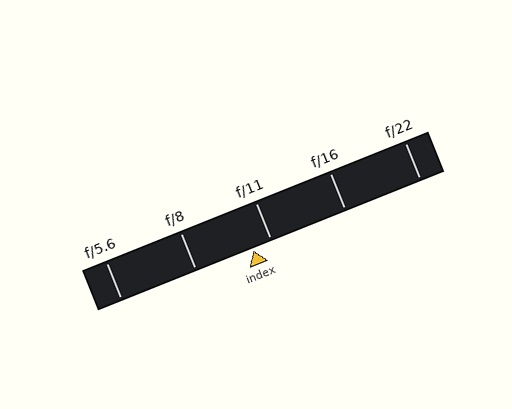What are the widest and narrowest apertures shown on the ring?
The widest aperture shown is f/5.6 and the narrowest is f/22.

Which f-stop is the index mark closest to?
The index mark is closest to f/11.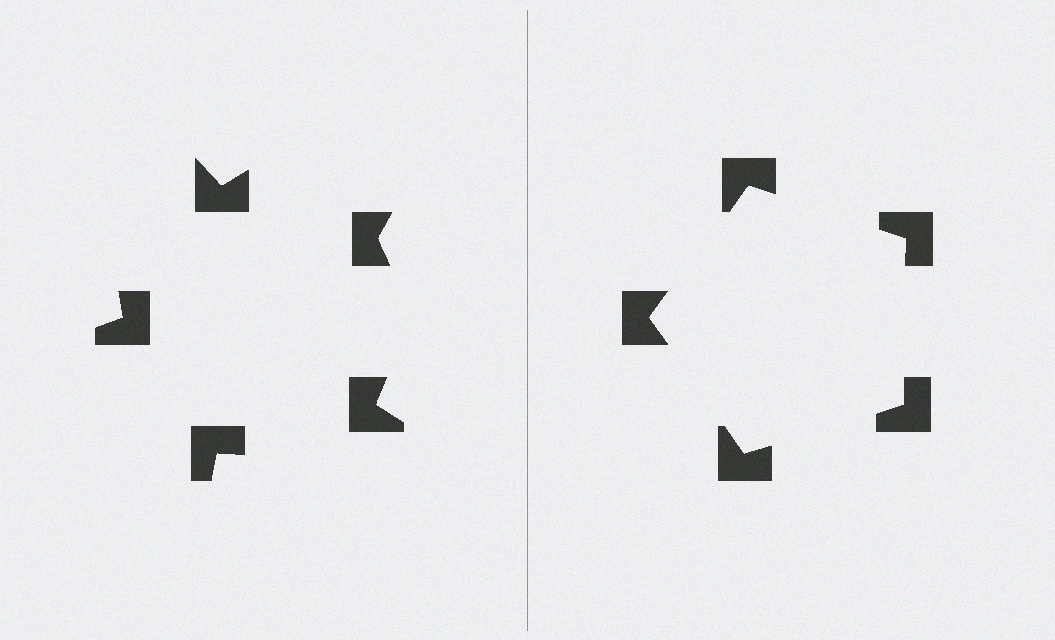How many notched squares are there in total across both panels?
10 — 5 on each side.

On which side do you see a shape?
An illusory pentagon appears on the right side. On the left side the wedge cuts are rotated, so no coherent shape forms.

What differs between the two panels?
The notched squares are positioned identically on both sides; only the wedge orientations differ. On the right they align to a pentagon; on the left they are misaligned.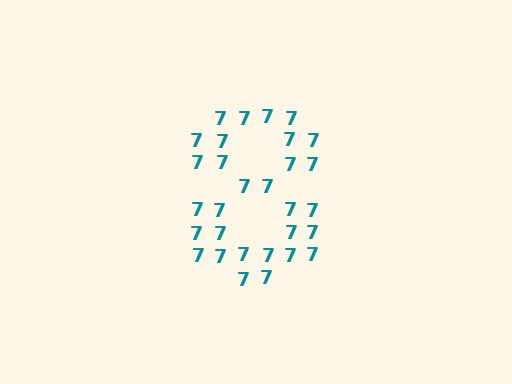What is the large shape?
The large shape is the digit 8.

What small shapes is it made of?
It is made of small digit 7's.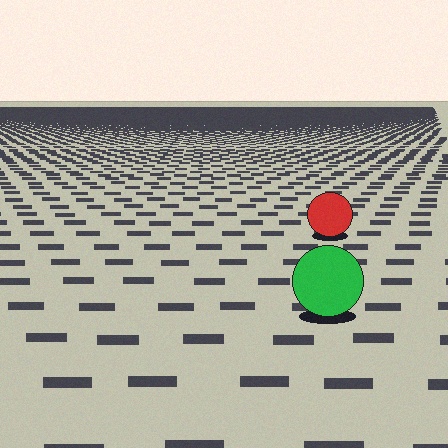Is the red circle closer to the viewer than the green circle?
No. The green circle is closer — you can tell from the texture gradient: the ground texture is coarser near it.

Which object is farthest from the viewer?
The red circle is farthest from the viewer. It appears smaller and the ground texture around it is denser.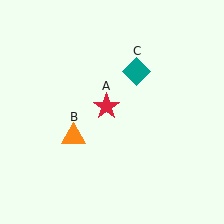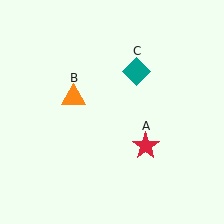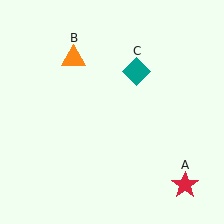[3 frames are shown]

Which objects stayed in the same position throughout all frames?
Teal diamond (object C) remained stationary.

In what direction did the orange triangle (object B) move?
The orange triangle (object B) moved up.